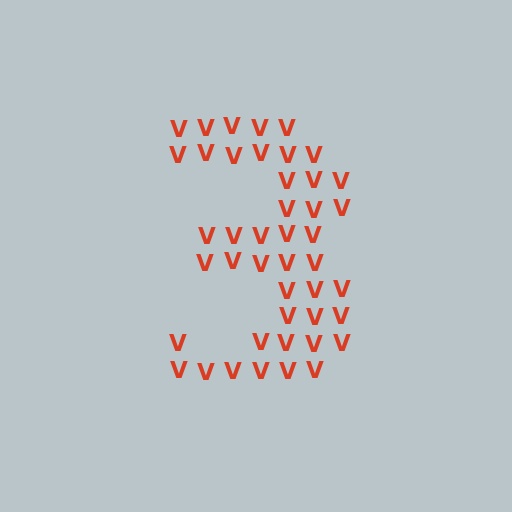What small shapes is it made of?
It is made of small letter V's.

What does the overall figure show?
The overall figure shows the digit 3.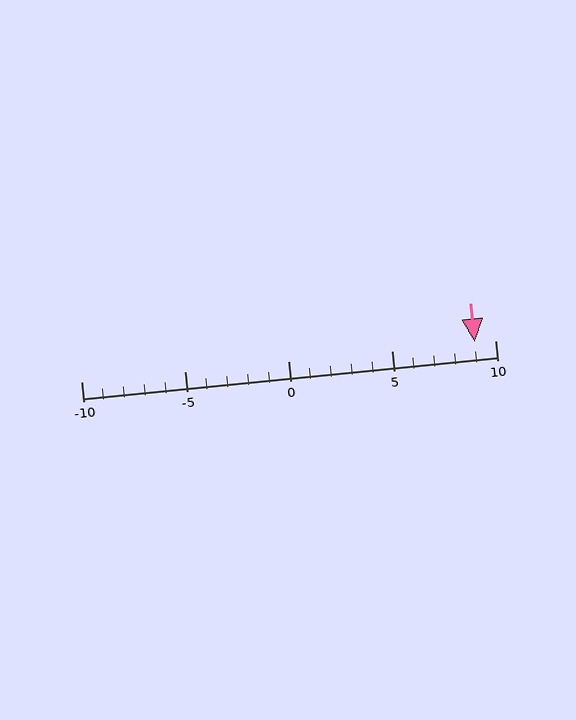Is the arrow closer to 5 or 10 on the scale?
The arrow is closer to 10.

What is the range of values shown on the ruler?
The ruler shows values from -10 to 10.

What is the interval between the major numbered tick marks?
The major tick marks are spaced 5 units apart.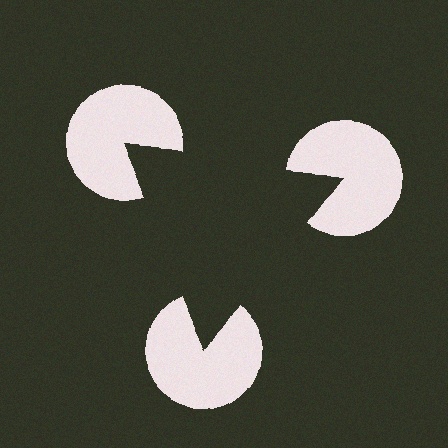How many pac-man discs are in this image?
There are 3 — one at each vertex of the illusory triangle.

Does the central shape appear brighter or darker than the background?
It typically appears slightly darker than the background, even though no actual brightness change is drawn.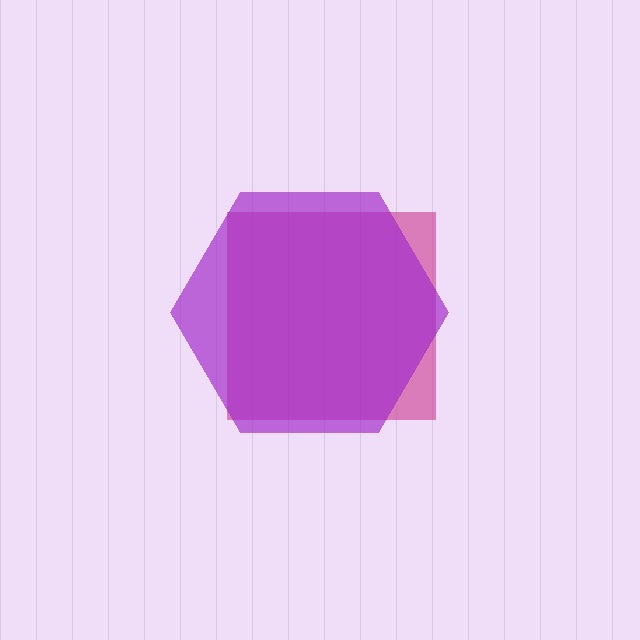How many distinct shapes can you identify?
There are 2 distinct shapes: a magenta square, a purple hexagon.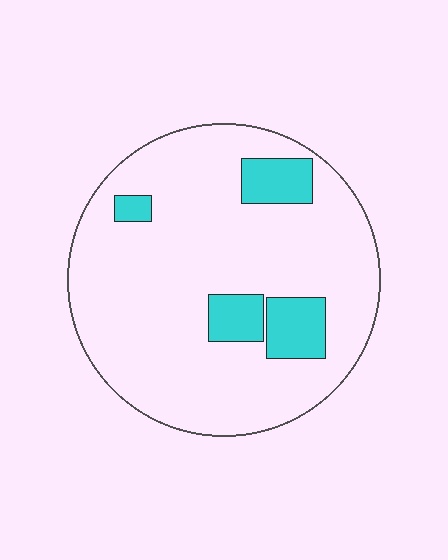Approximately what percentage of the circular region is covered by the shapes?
Approximately 15%.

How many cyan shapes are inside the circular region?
4.